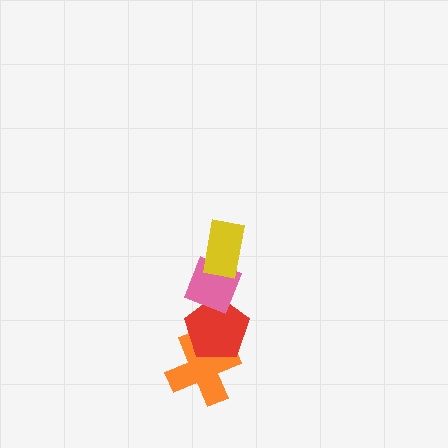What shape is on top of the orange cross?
The red pentagon is on top of the orange cross.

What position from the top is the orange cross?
The orange cross is 4th from the top.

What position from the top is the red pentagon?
The red pentagon is 3rd from the top.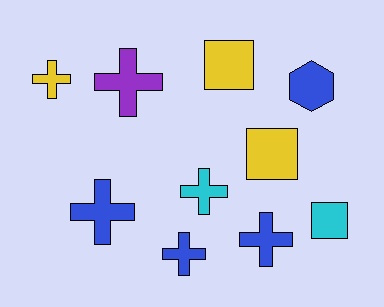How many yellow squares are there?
There are 2 yellow squares.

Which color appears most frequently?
Blue, with 4 objects.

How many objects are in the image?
There are 10 objects.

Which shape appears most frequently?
Cross, with 6 objects.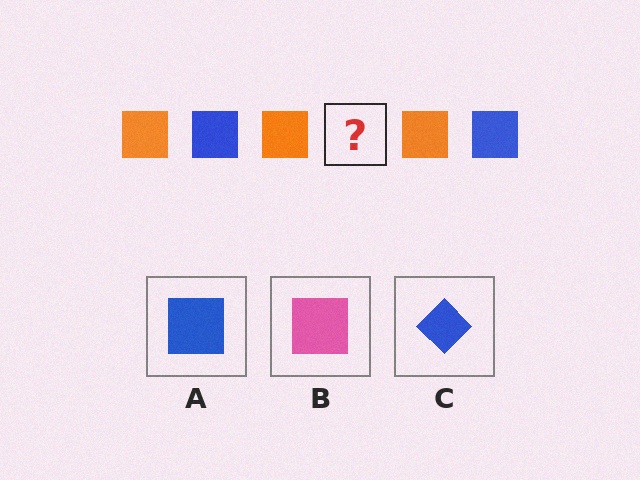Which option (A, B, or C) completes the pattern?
A.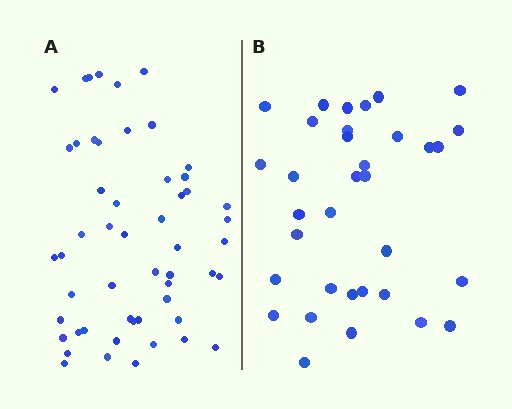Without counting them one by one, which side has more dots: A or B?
Region A (the left region) has more dots.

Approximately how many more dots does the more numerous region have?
Region A has approximately 20 more dots than region B.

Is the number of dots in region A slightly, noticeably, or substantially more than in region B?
Region A has substantially more. The ratio is roughly 1.6 to 1.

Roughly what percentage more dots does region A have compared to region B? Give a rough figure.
About 55% more.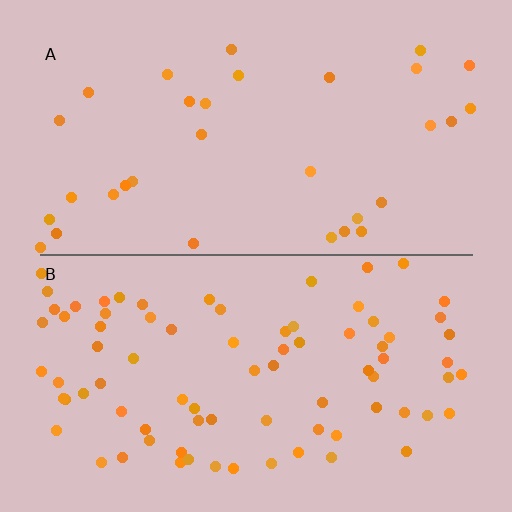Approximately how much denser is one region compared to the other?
Approximately 2.5× — region B over region A.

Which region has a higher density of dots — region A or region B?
B (the bottom).